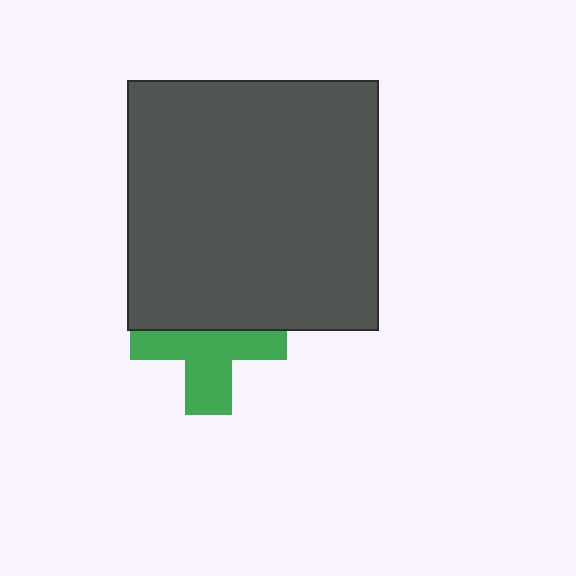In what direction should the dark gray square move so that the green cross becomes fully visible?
The dark gray square should move up. That is the shortest direction to clear the overlap and leave the green cross fully visible.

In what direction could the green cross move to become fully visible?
The green cross could move down. That would shift it out from behind the dark gray square entirely.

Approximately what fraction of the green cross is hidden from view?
Roughly 45% of the green cross is hidden behind the dark gray square.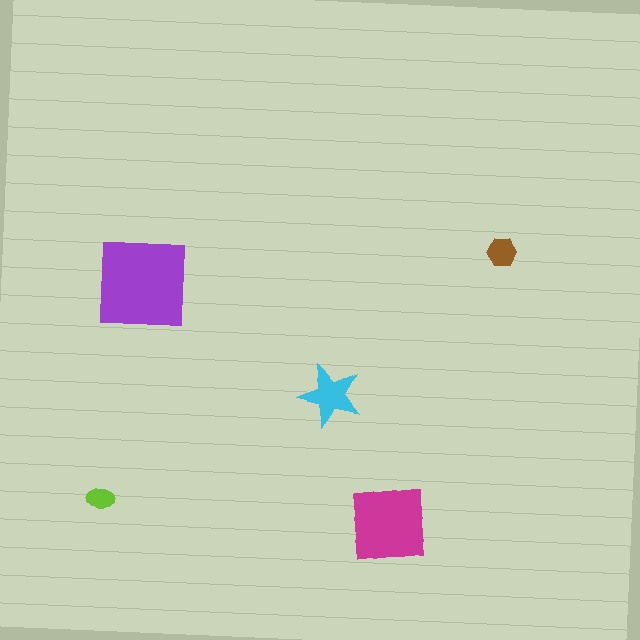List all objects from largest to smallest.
The purple square, the magenta square, the cyan star, the brown hexagon, the lime ellipse.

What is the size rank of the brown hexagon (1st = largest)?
4th.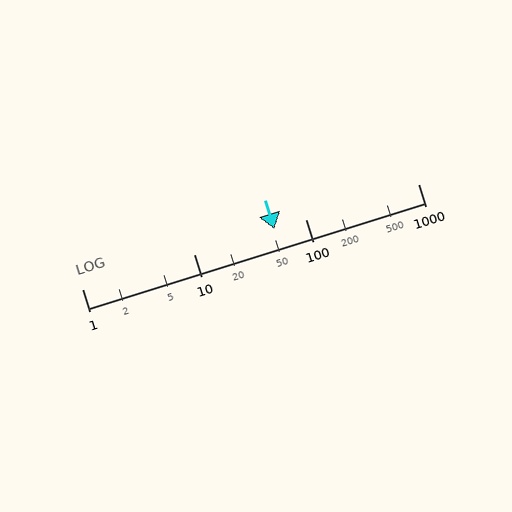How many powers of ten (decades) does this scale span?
The scale spans 3 decades, from 1 to 1000.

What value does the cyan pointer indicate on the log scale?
The pointer indicates approximately 52.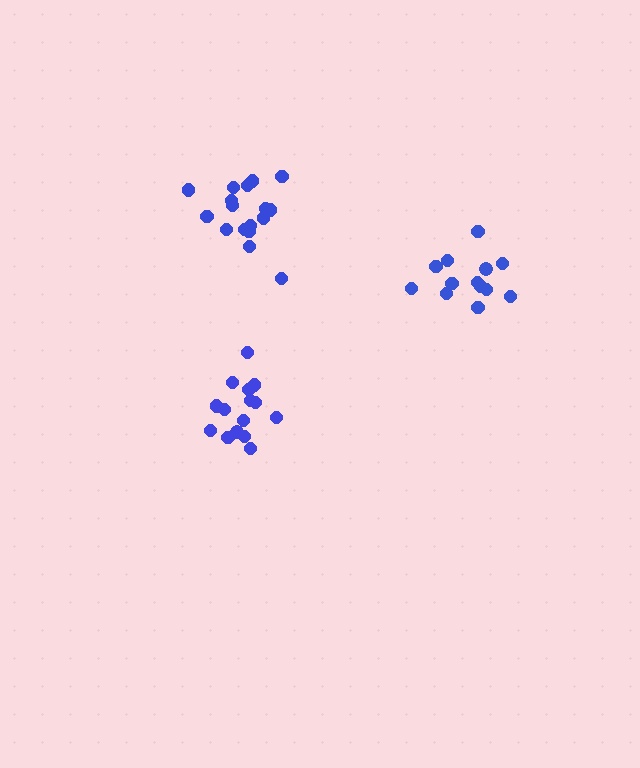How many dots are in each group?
Group 1: 13 dots, Group 2: 17 dots, Group 3: 15 dots (45 total).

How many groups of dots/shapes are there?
There are 3 groups.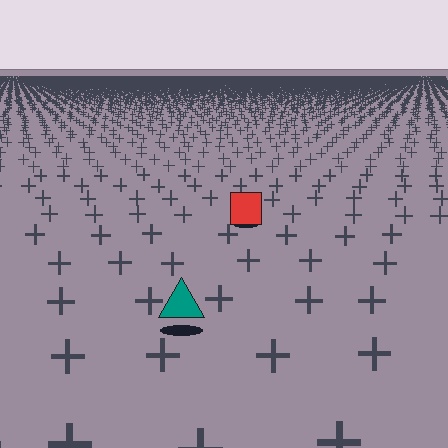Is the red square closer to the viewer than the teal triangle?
No. The teal triangle is closer — you can tell from the texture gradient: the ground texture is coarser near it.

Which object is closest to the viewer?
The teal triangle is closest. The texture marks near it are larger and more spread out.